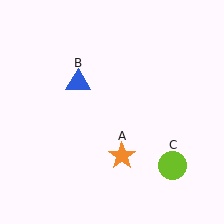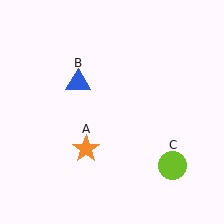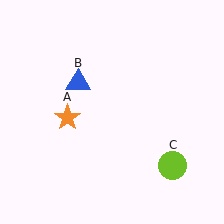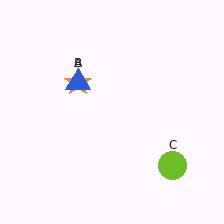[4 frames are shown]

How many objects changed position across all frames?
1 object changed position: orange star (object A).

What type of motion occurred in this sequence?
The orange star (object A) rotated clockwise around the center of the scene.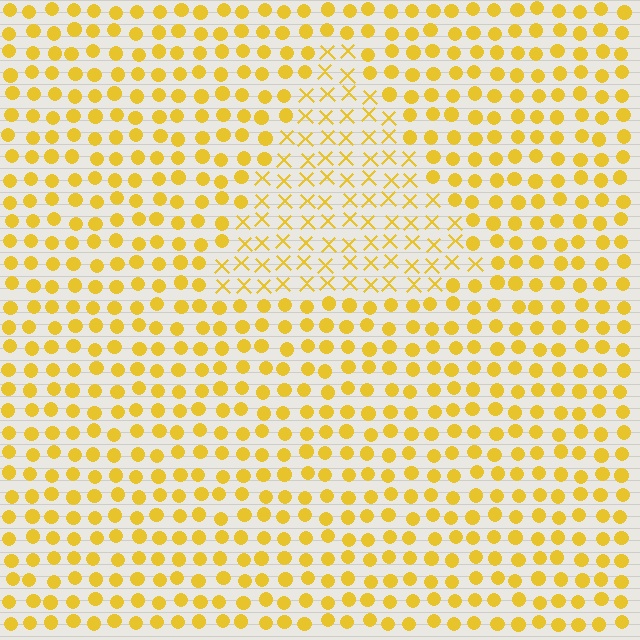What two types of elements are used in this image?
The image uses X marks inside the triangle region and circles outside it.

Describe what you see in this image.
The image is filled with small yellow elements arranged in a uniform grid. A triangle-shaped region contains X marks, while the surrounding area contains circles. The boundary is defined purely by the change in element shape.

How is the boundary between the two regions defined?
The boundary is defined by a change in element shape: X marks inside vs. circles outside. All elements share the same color and spacing.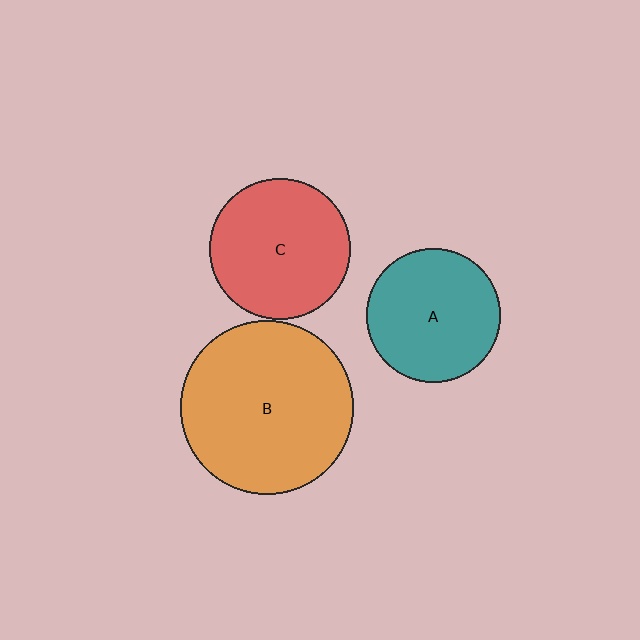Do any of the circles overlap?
No, none of the circles overlap.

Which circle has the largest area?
Circle B (orange).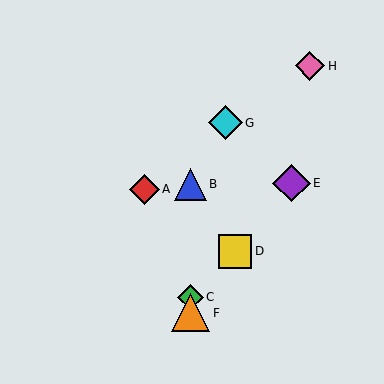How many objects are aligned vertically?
3 objects (B, C, F) are aligned vertically.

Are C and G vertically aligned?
No, C is at x≈191 and G is at x≈226.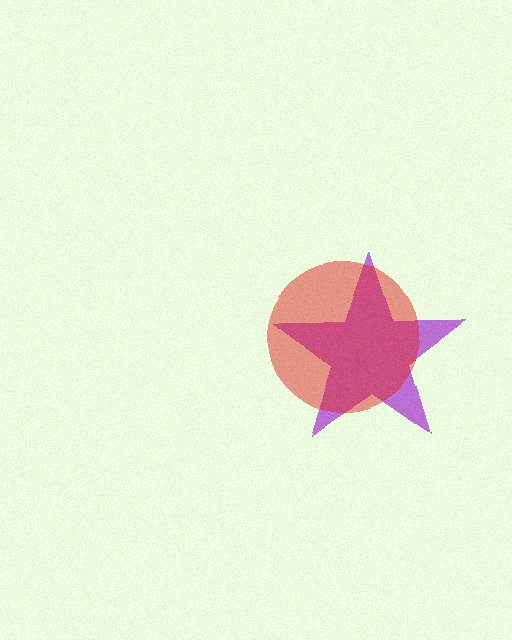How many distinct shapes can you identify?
There are 2 distinct shapes: a purple star, a red circle.